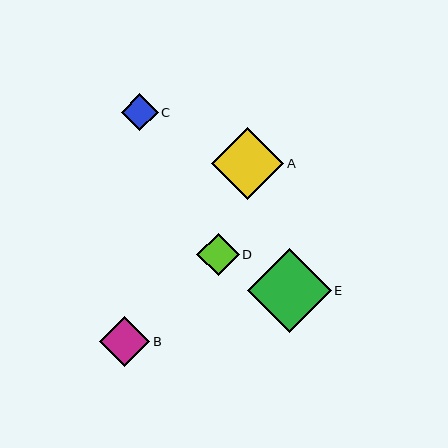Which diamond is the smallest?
Diamond C is the smallest with a size of approximately 37 pixels.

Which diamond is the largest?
Diamond E is the largest with a size of approximately 84 pixels.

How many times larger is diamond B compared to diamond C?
Diamond B is approximately 1.3 times the size of diamond C.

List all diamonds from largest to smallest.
From largest to smallest: E, A, B, D, C.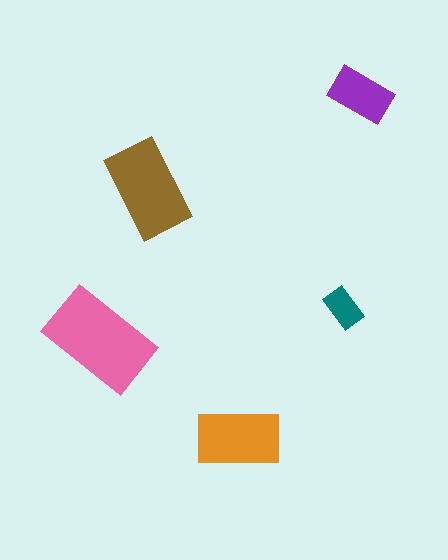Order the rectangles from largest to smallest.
the pink one, the brown one, the orange one, the purple one, the teal one.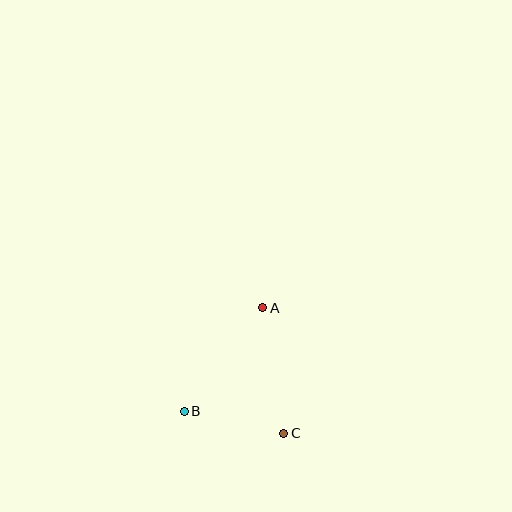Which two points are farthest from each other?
Points A and B are farthest from each other.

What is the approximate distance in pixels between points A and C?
The distance between A and C is approximately 127 pixels.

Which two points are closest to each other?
Points B and C are closest to each other.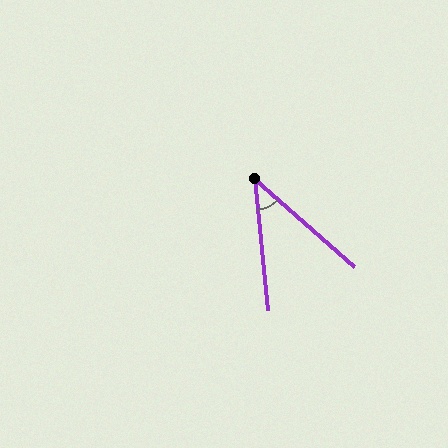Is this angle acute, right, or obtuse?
It is acute.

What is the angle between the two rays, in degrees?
Approximately 43 degrees.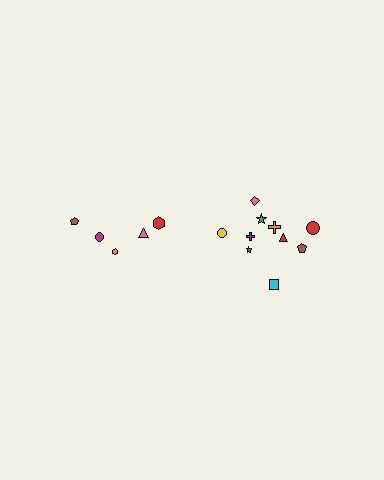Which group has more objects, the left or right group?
The right group.